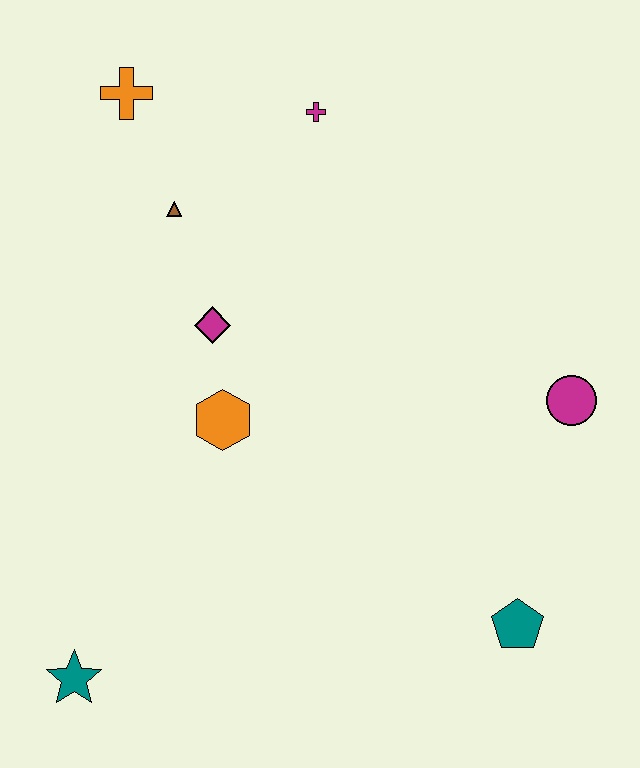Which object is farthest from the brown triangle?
The teal pentagon is farthest from the brown triangle.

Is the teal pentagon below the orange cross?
Yes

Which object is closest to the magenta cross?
The brown triangle is closest to the magenta cross.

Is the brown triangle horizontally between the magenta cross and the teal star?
Yes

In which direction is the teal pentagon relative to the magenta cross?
The teal pentagon is below the magenta cross.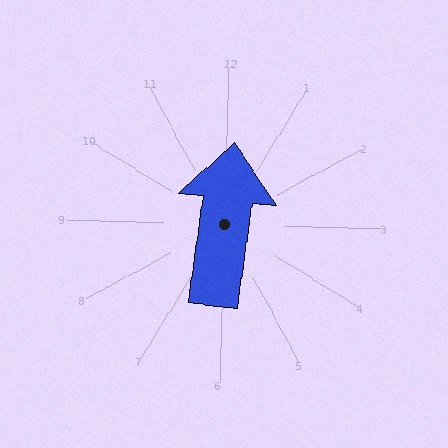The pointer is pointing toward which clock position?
Roughly 12 o'clock.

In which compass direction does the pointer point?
North.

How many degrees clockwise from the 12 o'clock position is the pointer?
Approximately 6 degrees.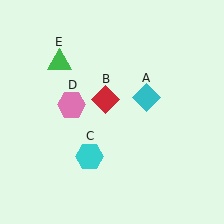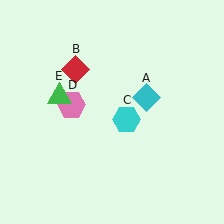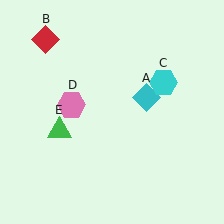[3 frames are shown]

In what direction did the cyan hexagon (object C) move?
The cyan hexagon (object C) moved up and to the right.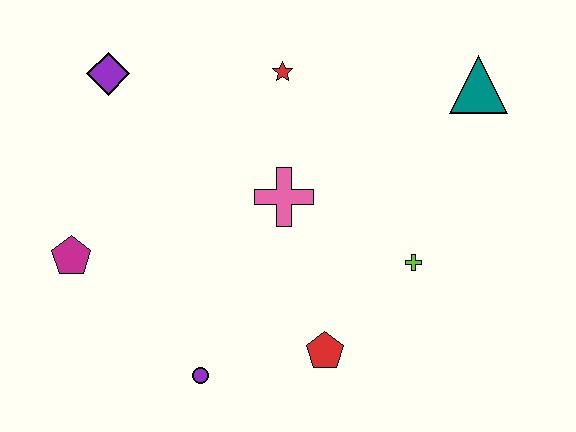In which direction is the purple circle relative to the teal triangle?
The purple circle is below the teal triangle.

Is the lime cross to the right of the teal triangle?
No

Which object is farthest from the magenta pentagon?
The teal triangle is farthest from the magenta pentagon.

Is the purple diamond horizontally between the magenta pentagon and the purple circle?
Yes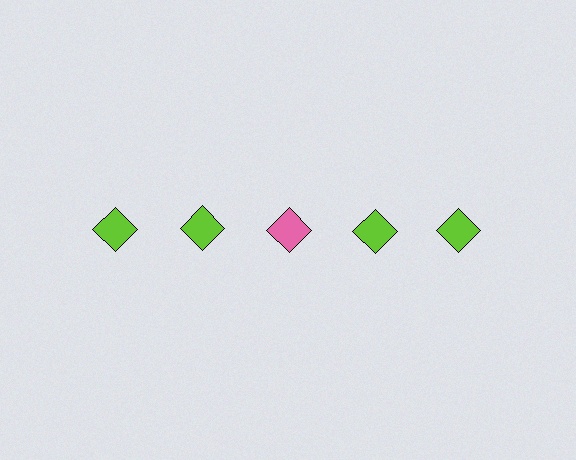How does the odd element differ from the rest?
It has a different color: pink instead of lime.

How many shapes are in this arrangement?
There are 5 shapes arranged in a grid pattern.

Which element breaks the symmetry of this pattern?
The pink diamond in the top row, center column breaks the symmetry. All other shapes are lime diamonds.